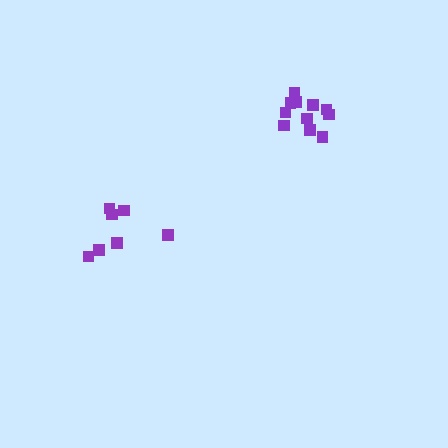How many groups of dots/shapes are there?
There are 2 groups.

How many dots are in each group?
Group 1: 7 dots, Group 2: 11 dots (18 total).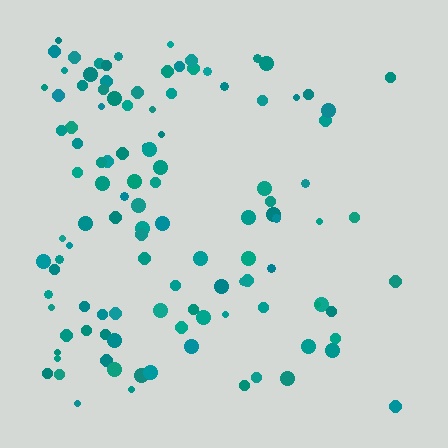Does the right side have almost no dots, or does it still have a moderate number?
Still a moderate number, just noticeably fewer than the left.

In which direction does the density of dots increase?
From right to left, with the left side densest.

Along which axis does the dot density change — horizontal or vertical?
Horizontal.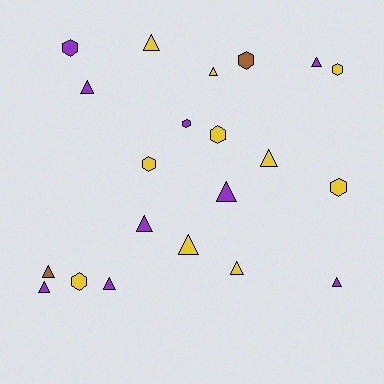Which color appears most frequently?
Yellow, with 10 objects.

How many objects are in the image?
There are 21 objects.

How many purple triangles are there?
There are 7 purple triangles.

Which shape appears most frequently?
Triangle, with 13 objects.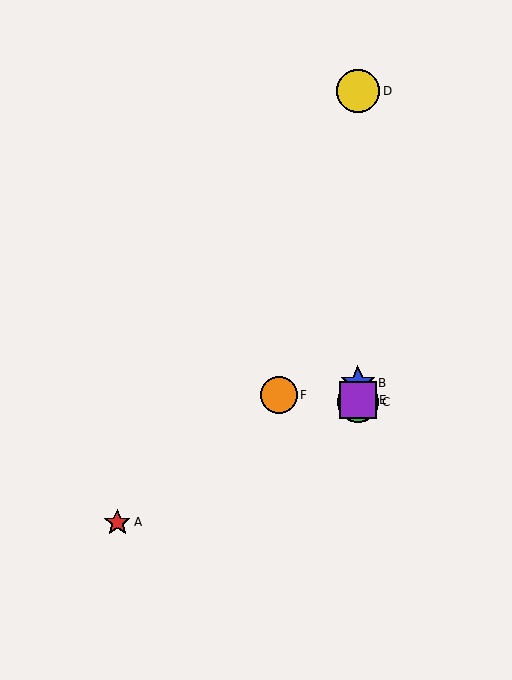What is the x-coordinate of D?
Object D is at x≈358.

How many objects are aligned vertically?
4 objects (B, C, D, E) are aligned vertically.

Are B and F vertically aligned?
No, B is at x≈358 and F is at x≈279.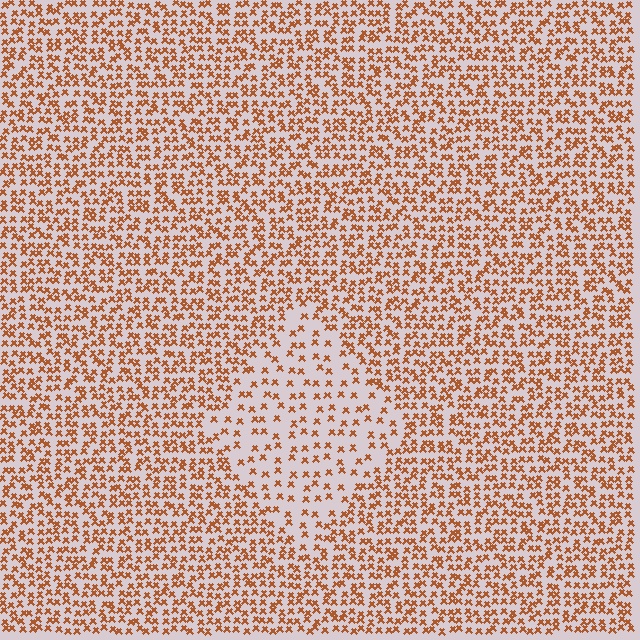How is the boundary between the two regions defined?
The boundary is defined by a change in element density (approximately 2.1x ratio). All elements are the same color, size, and shape.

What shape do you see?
I see a diamond.